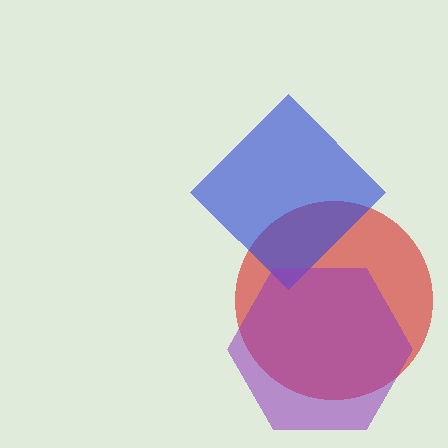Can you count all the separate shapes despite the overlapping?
Yes, there are 3 separate shapes.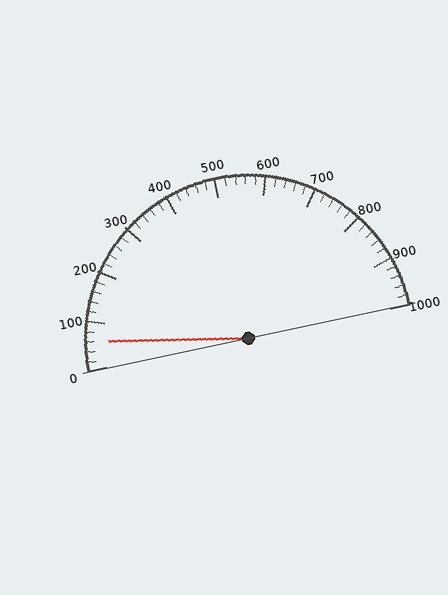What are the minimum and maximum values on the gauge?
The gauge ranges from 0 to 1000.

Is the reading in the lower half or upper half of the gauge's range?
The reading is in the lower half of the range (0 to 1000).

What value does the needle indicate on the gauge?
The needle indicates approximately 60.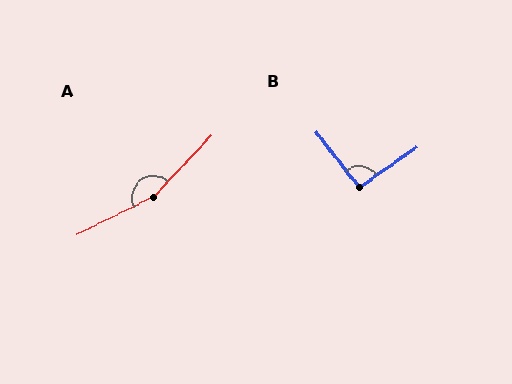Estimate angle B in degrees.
Approximately 93 degrees.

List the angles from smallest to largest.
B (93°), A (160°).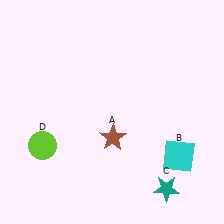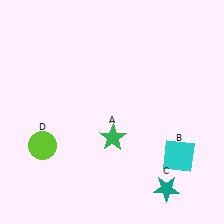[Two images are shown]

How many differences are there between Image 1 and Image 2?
There is 1 difference between the two images.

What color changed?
The star (A) changed from brown in Image 1 to green in Image 2.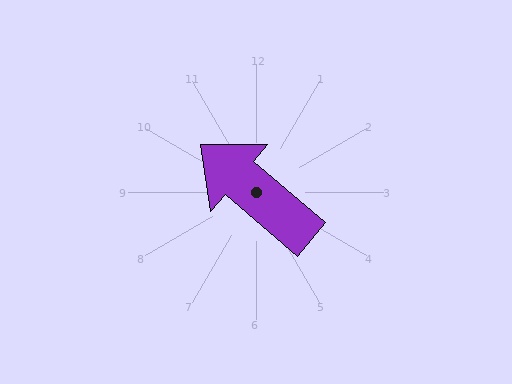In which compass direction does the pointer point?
Northwest.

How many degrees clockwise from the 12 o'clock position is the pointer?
Approximately 311 degrees.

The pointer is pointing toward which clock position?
Roughly 10 o'clock.